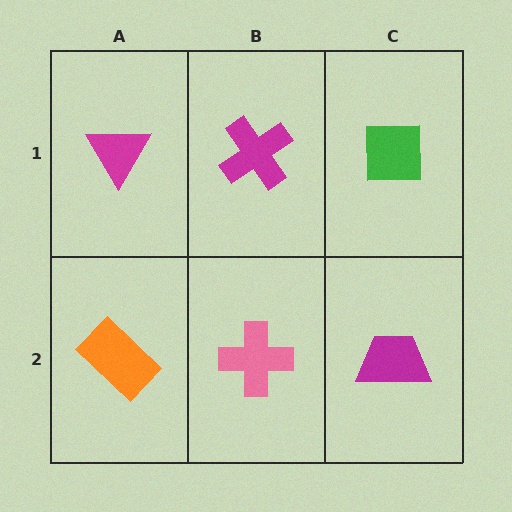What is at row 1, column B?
A magenta cross.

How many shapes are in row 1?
3 shapes.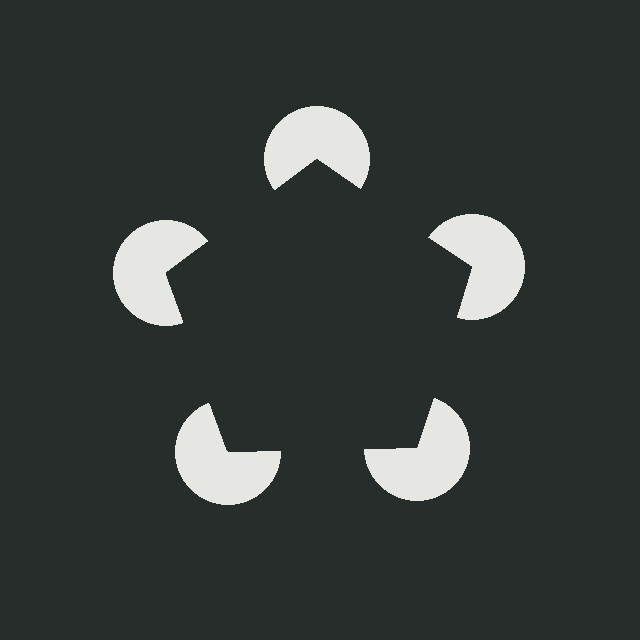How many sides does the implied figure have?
5 sides.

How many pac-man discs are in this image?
There are 5 — one at each vertex of the illusory pentagon.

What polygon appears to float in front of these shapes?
An illusory pentagon — its edges are inferred from the aligned wedge cuts in the pac-man discs, not physically drawn.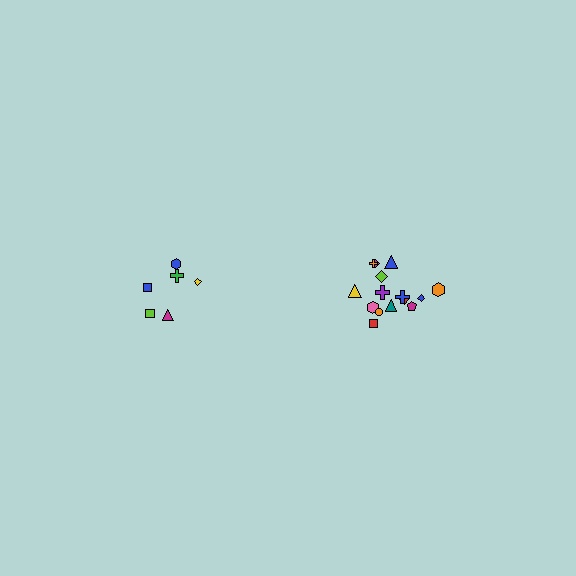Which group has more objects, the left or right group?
The right group.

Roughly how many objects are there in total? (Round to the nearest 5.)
Roughly 20 objects in total.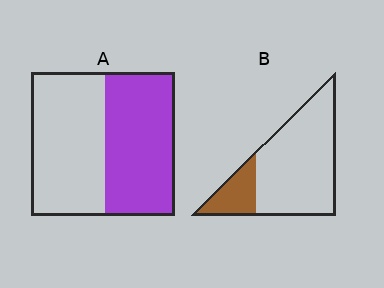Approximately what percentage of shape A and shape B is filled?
A is approximately 50% and B is approximately 20%.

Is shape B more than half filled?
No.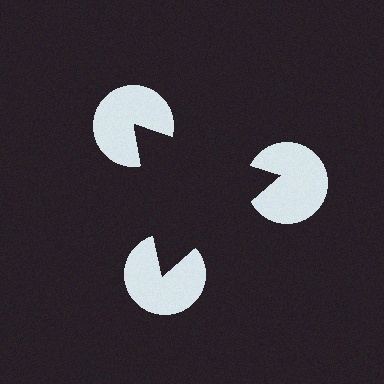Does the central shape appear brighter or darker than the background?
It typically appears slightly darker than the background, even though no actual brightness change is drawn.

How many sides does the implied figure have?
3 sides.